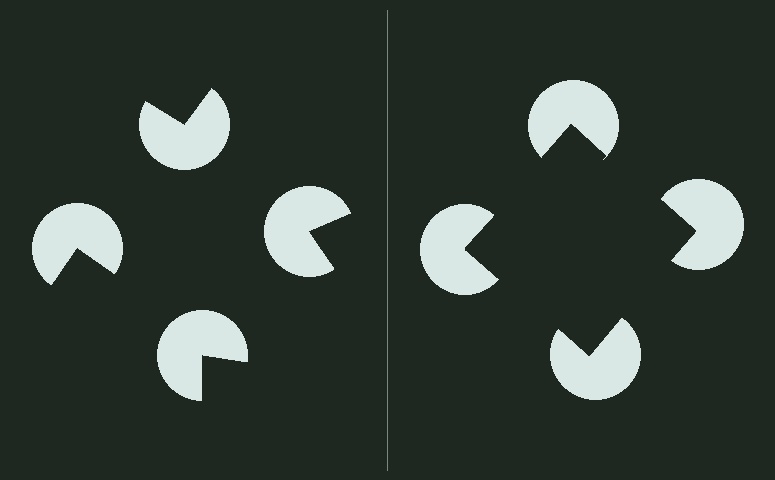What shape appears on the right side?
An illusory square.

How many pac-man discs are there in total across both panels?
8 — 4 on each side.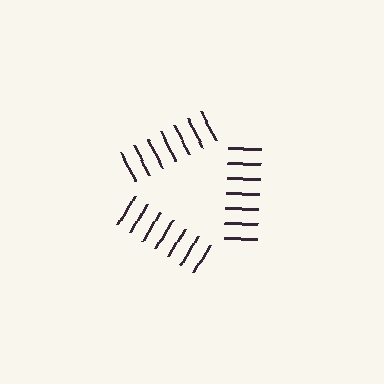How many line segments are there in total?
21 — 7 along each of the 3 edges.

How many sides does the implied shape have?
3 sides — the line-ends trace a triangle.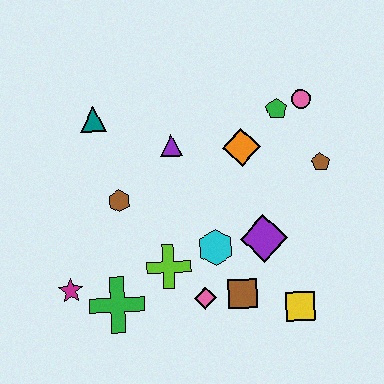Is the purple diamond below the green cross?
No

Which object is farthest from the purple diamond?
The teal triangle is farthest from the purple diamond.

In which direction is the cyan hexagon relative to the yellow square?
The cyan hexagon is to the left of the yellow square.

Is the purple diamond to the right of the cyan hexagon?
Yes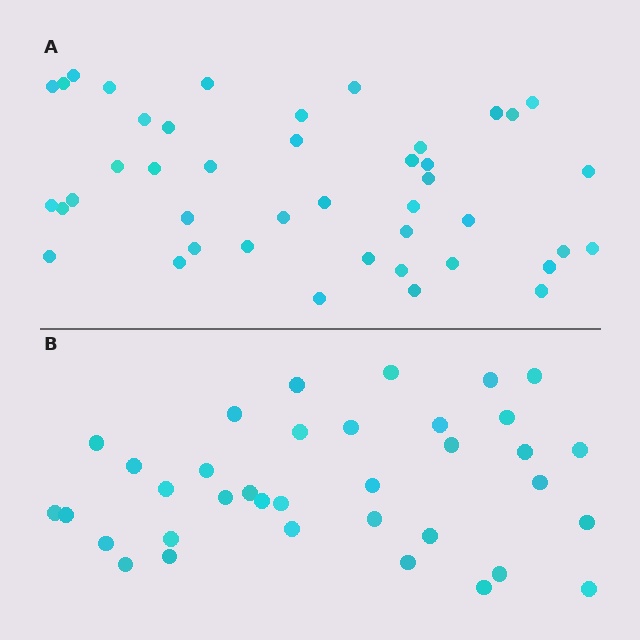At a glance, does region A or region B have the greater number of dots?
Region A (the top region) has more dots.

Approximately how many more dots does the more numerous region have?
Region A has roughly 8 or so more dots than region B.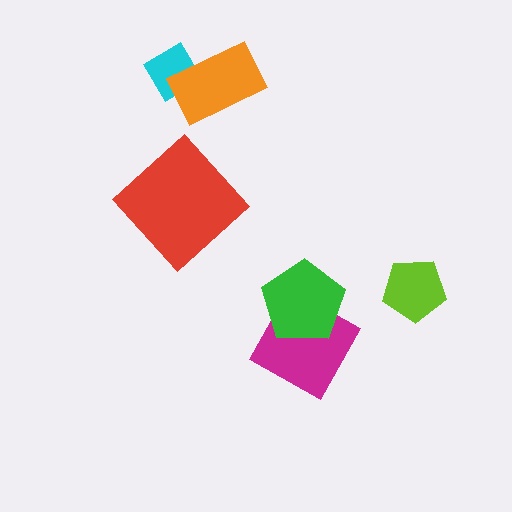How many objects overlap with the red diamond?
0 objects overlap with the red diamond.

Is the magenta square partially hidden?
Yes, it is partially covered by another shape.